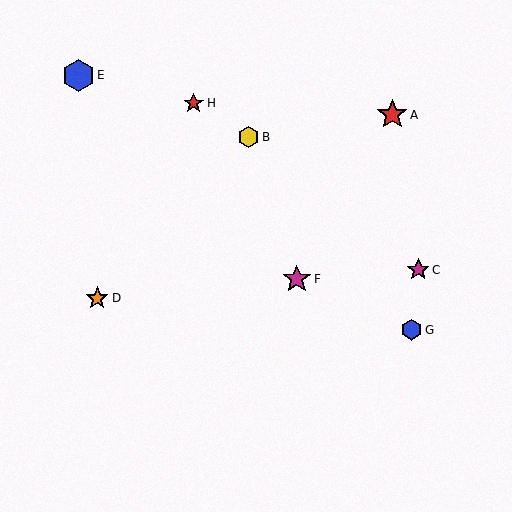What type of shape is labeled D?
Shape D is an orange star.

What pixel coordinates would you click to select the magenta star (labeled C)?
Click at (418, 270) to select the magenta star C.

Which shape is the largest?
The blue hexagon (labeled E) is the largest.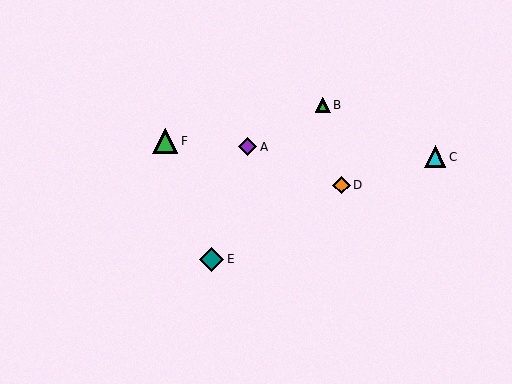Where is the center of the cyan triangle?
The center of the cyan triangle is at (435, 157).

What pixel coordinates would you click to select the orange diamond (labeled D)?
Click at (342, 185) to select the orange diamond D.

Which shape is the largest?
The green triangle (labeled F) is the largest.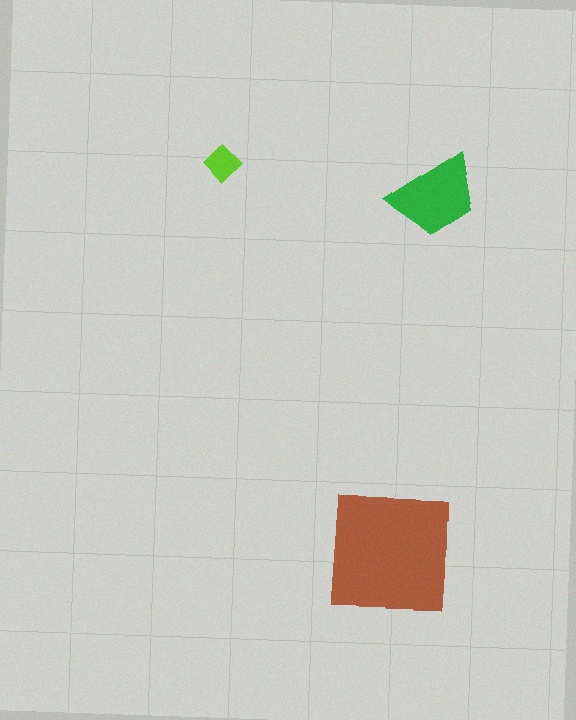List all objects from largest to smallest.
The brown square, the green trapezoid, the lime diamond.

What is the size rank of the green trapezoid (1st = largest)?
2nd.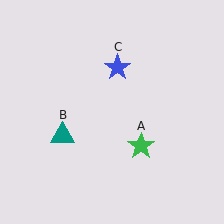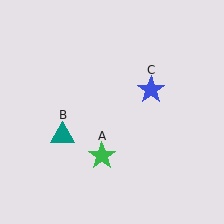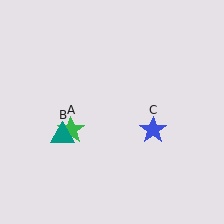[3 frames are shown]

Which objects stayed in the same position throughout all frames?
Teal triangle (object B) remained stationary.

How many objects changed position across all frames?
2 objects changed position: green star (object A), blue star (object C).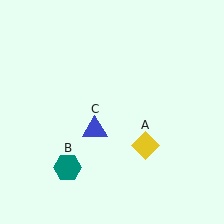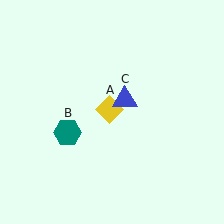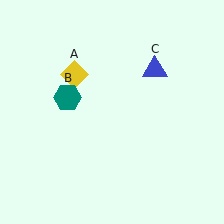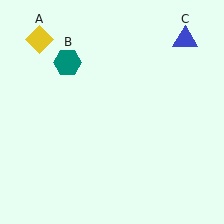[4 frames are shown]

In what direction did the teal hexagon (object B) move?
The teal hexagon (object B) moved up.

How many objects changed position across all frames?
3 objects changed position: yellow diamond (object A), teal hexagon (object B), blue triangle (object C).